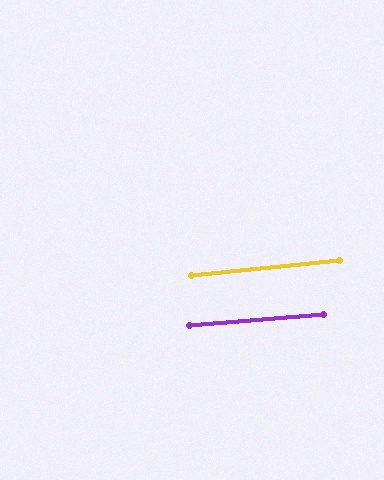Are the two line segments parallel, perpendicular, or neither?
Parallel — their directions differ by only 0.9°.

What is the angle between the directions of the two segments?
Approximately 1 degree.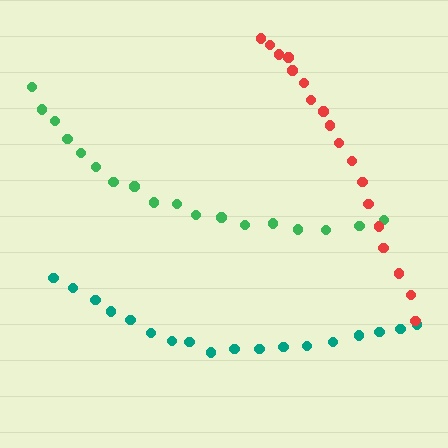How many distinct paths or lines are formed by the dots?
There are 3 distinct paths.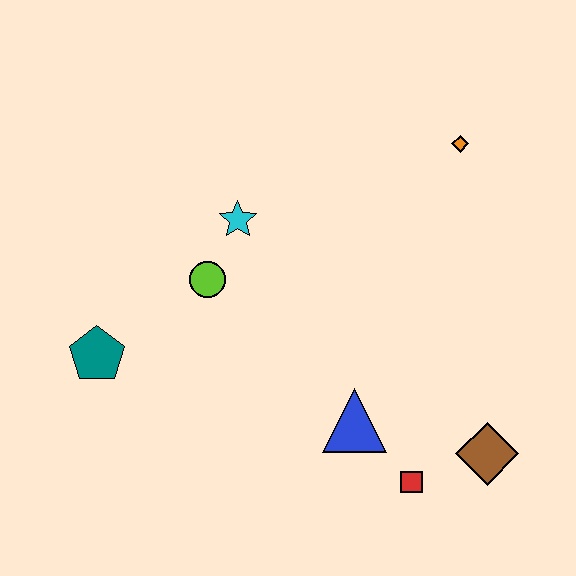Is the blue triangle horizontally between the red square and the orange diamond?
No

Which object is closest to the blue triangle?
The red square is closest to the blue triangle.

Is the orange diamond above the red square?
Yes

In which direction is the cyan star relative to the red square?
The cyan star is above the red square.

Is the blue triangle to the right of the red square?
No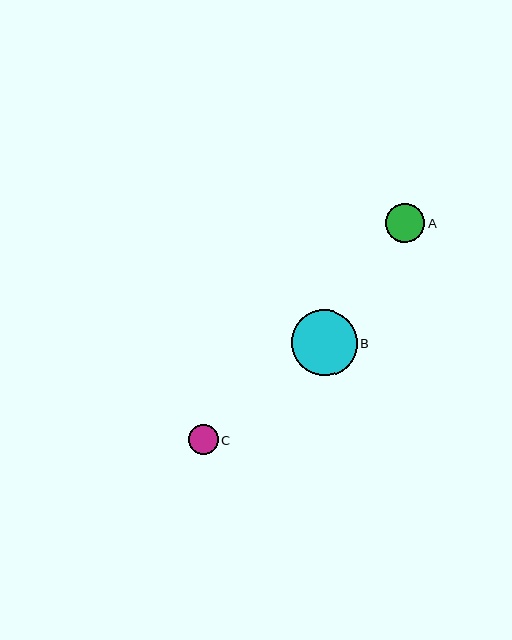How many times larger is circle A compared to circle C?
Circle A is approximately 1.3 times the size of circle C.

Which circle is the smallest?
Circle C is the smallest with a size of approximately 30 pixels.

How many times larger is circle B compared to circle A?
Circle B is approximately 1.7 times the size of circle A.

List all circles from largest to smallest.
From largest to smallest: B, A, C.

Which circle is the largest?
Circle B is the largest with a size of approximately 66 pixels.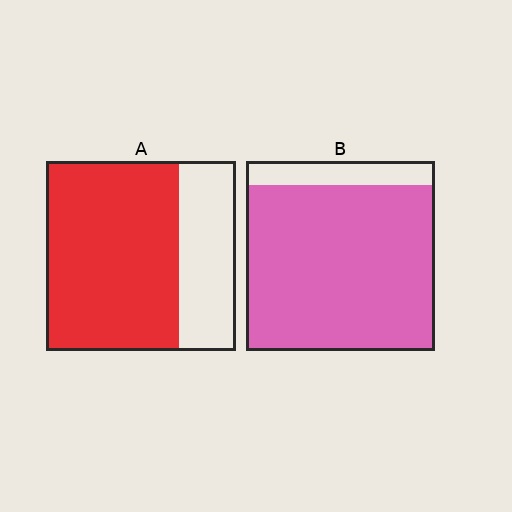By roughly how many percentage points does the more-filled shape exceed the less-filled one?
By roughly 15 percentage points (B over A).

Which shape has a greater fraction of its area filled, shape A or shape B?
Shape B.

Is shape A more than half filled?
Yes.